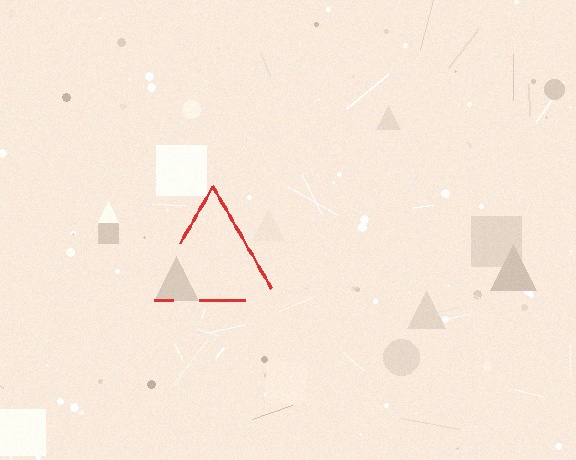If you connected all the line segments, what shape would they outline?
They would outline a triangle.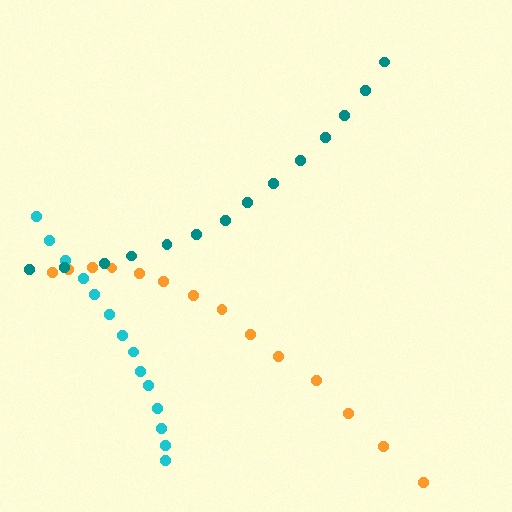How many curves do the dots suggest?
There are 3 distinct paths.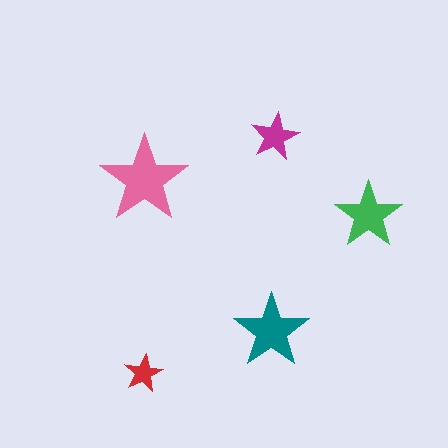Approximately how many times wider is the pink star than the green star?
About 1.5 times wider.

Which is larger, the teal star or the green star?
The teal one.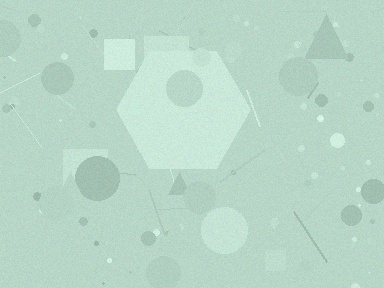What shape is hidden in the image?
A hexagon is hidden in the image.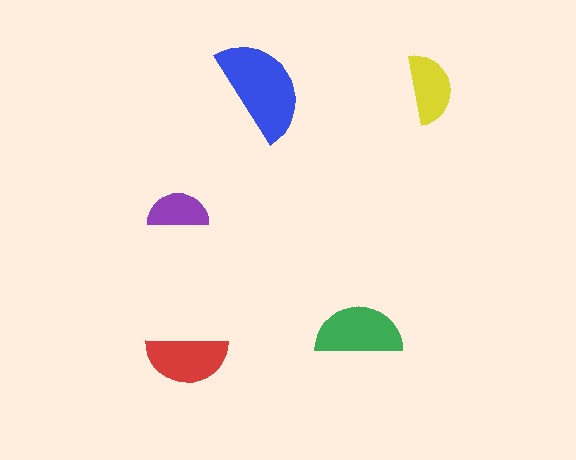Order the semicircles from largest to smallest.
the blue one, the green one, the red one, the yellow one, the purple one.